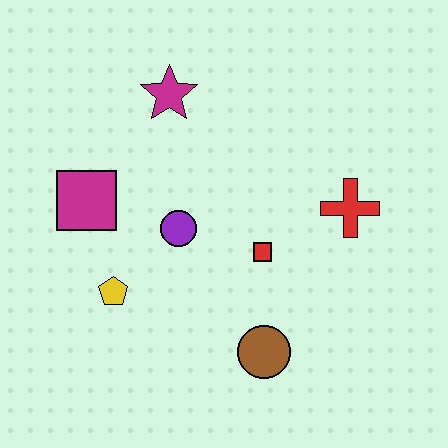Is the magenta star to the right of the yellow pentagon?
Yes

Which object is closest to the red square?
The purple circle is closest to the red square.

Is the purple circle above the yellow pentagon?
Yes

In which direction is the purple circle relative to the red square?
The purple circle is to the left of the red square.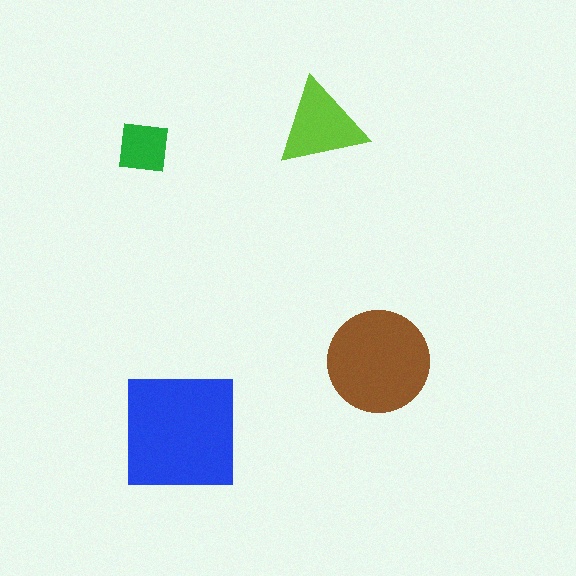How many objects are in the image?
There are 4 objects in the image.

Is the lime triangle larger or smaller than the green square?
Larger.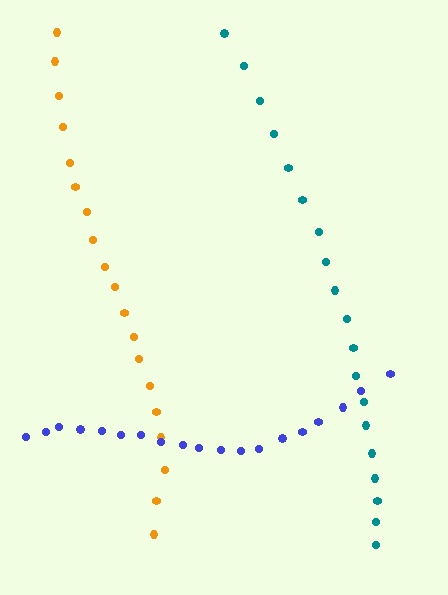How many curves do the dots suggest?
There are 3 distinct paths.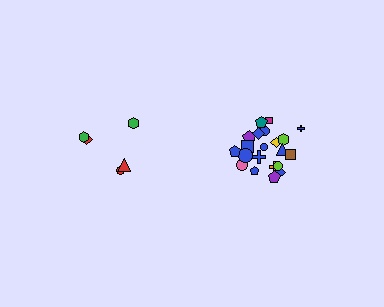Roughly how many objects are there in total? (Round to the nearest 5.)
Roughly 25 objects in total.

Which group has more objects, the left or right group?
The right group.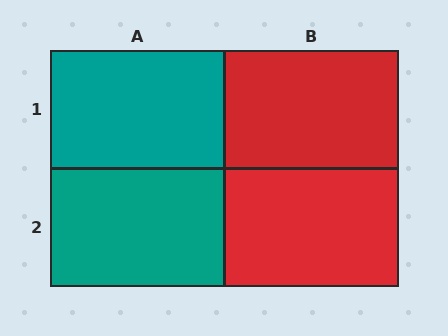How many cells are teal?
2 cells are teal.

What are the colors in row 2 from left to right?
Teal, red.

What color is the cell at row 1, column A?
Teal.